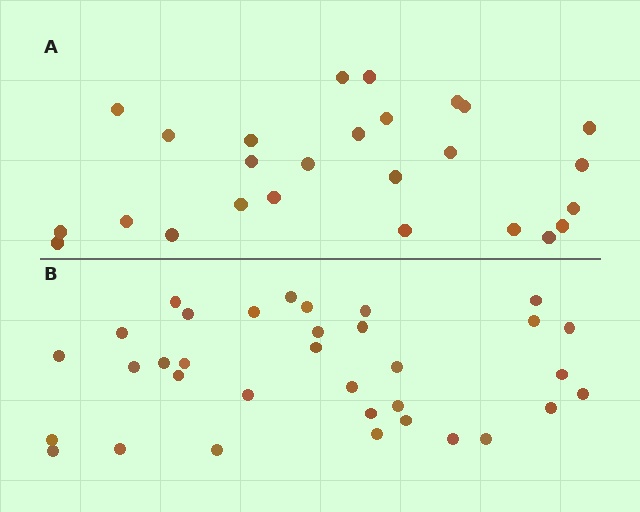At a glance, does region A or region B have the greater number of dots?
Region B (the bottom region) has more dots.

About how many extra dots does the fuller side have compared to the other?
Region B has roughly 8 or so more dots than region A.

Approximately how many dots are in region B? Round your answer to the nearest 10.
About 30 dots. (The exact count is 34, which rounds to 30.)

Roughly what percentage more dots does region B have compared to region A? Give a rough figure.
About 30% more.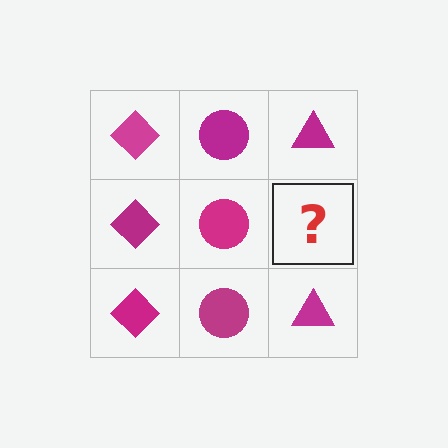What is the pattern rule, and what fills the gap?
The rule is that each column has a consistent shape. The gap should be filled with a magenta triangle.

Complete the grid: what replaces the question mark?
The question mark should be replaced with a magenta triangle.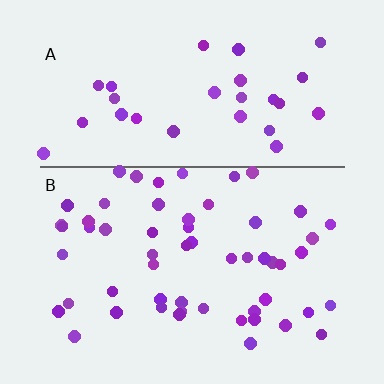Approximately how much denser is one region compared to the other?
Approximately 1.8× — region B over region A.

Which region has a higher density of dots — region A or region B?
B (the bottom).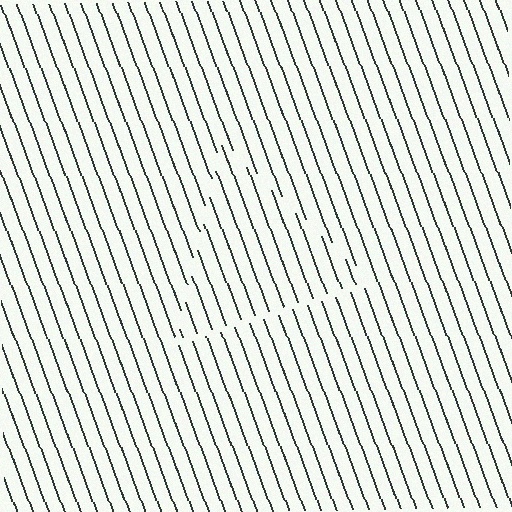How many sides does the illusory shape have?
3 sides — the line-ends trace a triangle.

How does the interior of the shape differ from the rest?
The interior of the shape contains the same grating, shifted by half a period — the contour is defined by the phase discontinuity where line-ends from the inner and outer gratings abut.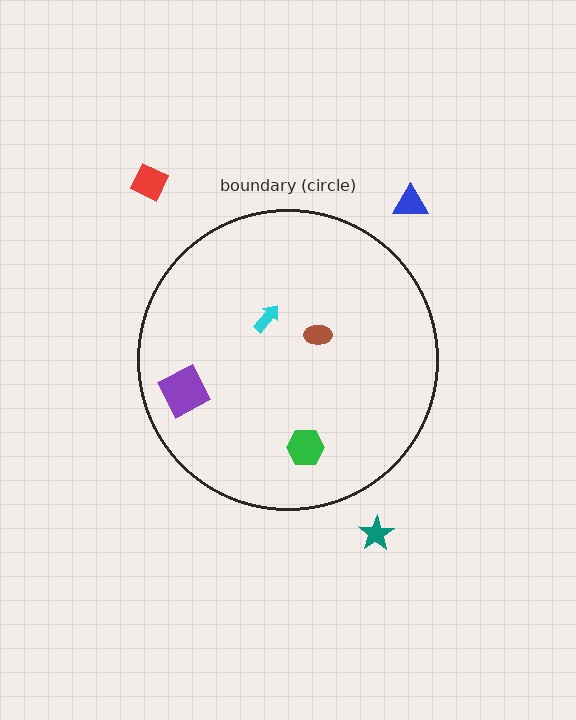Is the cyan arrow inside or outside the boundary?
Inside.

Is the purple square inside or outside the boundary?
Inside.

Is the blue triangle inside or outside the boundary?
Outside.